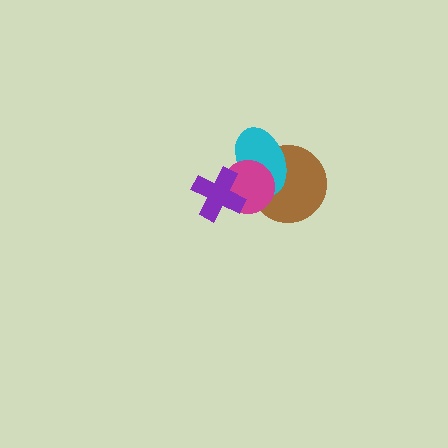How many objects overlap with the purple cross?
2 objects overlap with the purple cross.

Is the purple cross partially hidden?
No, no other shape covers it.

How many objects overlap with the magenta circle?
3 objects overlap with the magenta circle.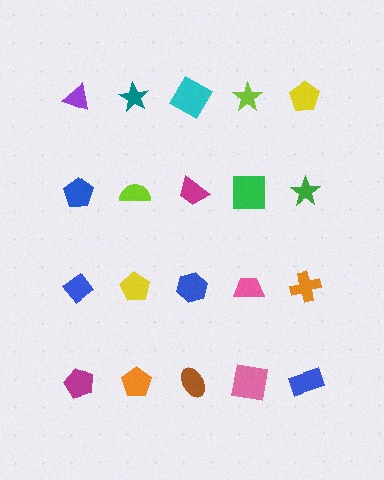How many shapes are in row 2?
5 shapes.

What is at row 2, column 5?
A green star.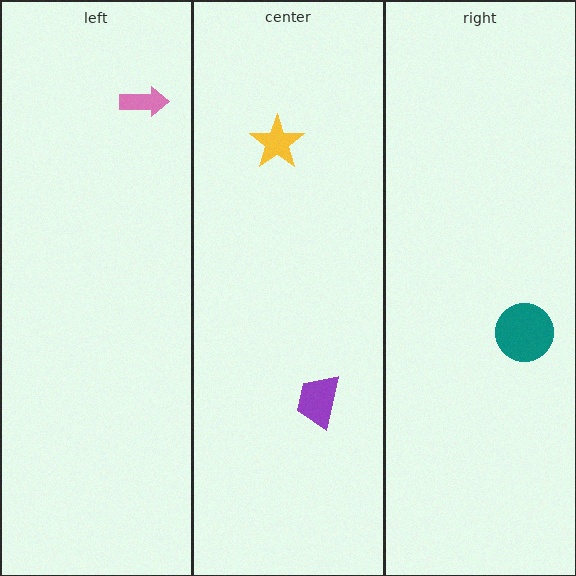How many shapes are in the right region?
1.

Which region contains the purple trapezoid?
The center region.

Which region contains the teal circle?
The right region.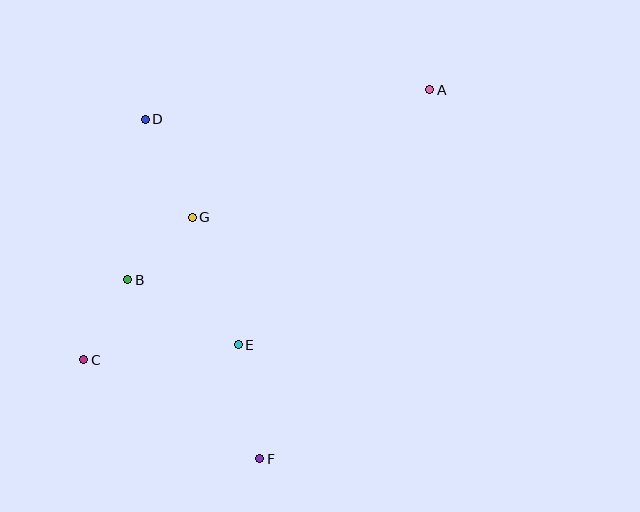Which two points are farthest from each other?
Points A and C are farthest from each other.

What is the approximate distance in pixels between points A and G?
The distance between A and G is approximately 270 pixels.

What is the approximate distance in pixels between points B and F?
The distance between B and F is approximately 222 pixels.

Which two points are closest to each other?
Points B and G are closest to each other.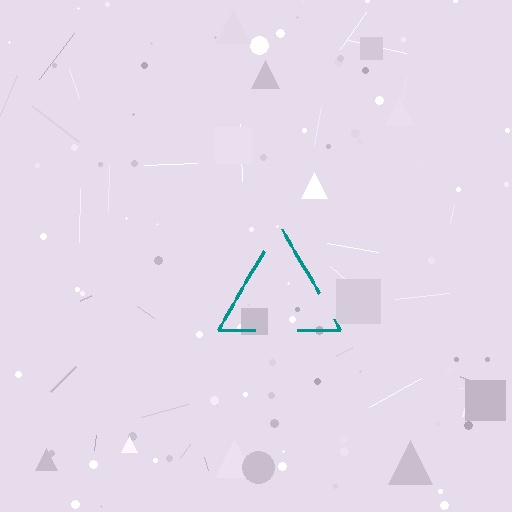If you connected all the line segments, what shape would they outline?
They would outline a triangle.